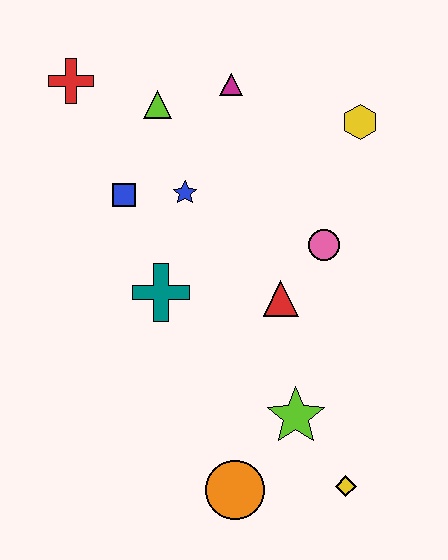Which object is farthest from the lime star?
The red cross is farthest from the lime star.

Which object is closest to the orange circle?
The lime star is closest to the orange circle.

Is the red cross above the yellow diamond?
Yes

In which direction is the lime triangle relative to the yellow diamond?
The lime triangle is above the yellow diamond.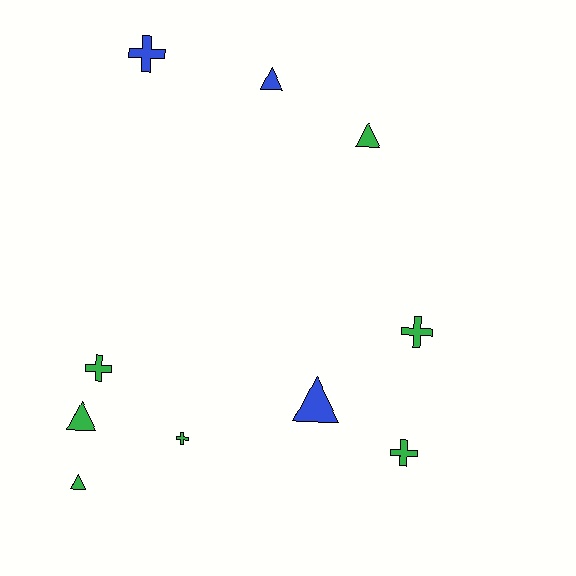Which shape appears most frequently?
Cross, with 5 objects.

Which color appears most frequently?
Green, with 7 objects.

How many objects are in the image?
There are 10 objects.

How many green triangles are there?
There are 3 green triangles.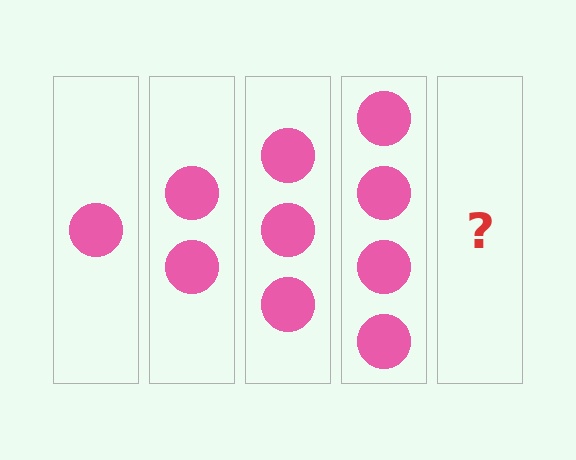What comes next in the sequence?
The next element should be 5 circles.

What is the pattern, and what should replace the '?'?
The pattern is that each step adds one more circle. The '?' should be 5 circles.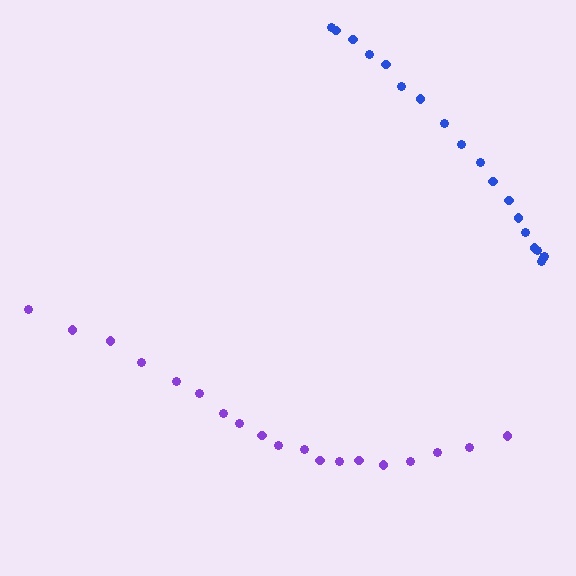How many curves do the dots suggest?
There are 2 distinct paths.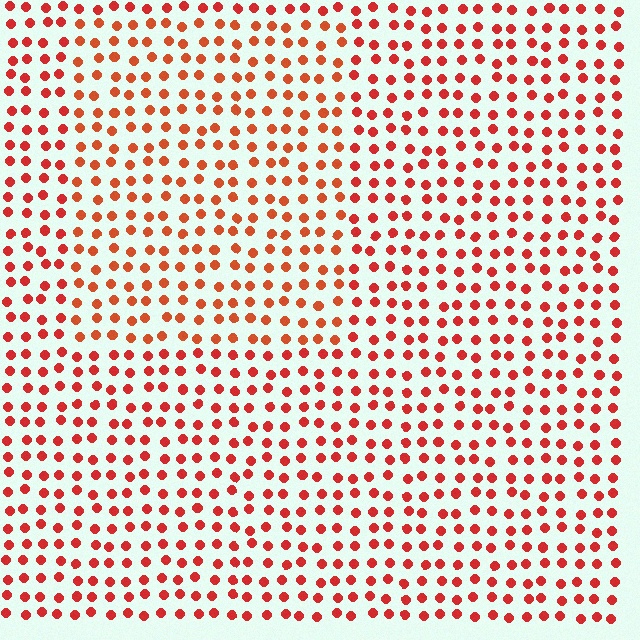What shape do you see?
I see a rectangle.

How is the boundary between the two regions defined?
The boundary is defined purely by a slight shift in hue (about 15 degrees). Spacing, size, and orientation are identical on both sides.